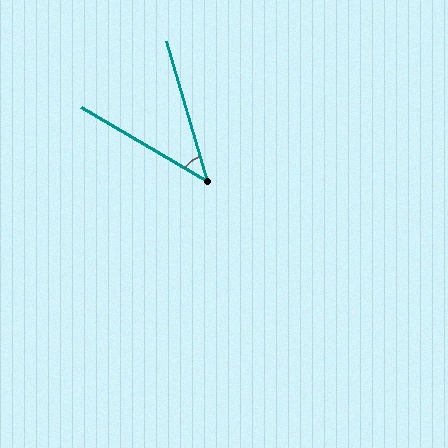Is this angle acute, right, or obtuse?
It is acute.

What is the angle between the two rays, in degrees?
Approximately 43 degrees.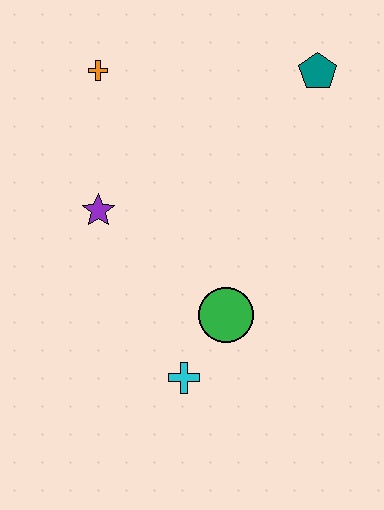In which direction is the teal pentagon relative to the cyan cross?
The teal pentagon is above the cyan cross.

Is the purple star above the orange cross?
No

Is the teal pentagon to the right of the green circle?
Yes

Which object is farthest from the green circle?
The orange cross is farthest from the green circle.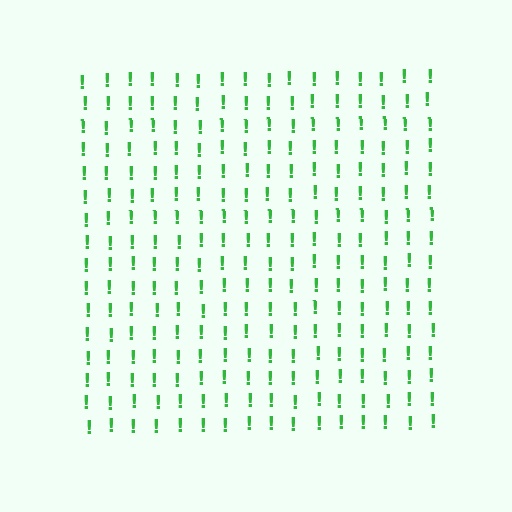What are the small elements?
The small elements are exclamation marks.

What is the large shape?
The large shape is a square.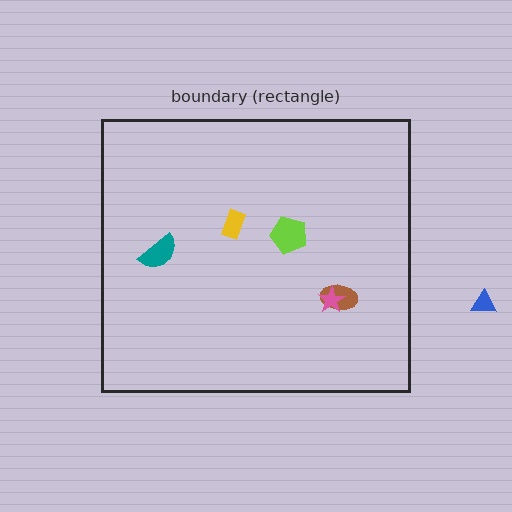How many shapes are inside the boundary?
5 inside, 1 outside.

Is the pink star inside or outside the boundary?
Inside.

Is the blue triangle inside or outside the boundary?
Outside.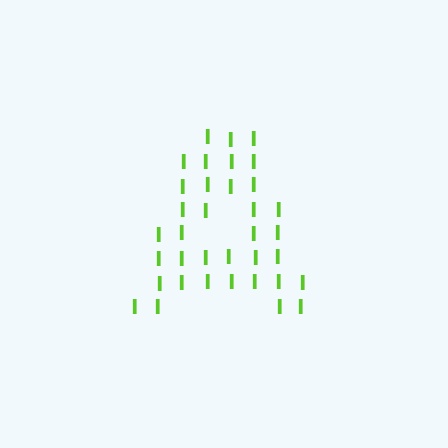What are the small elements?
The small elements are letter I's.